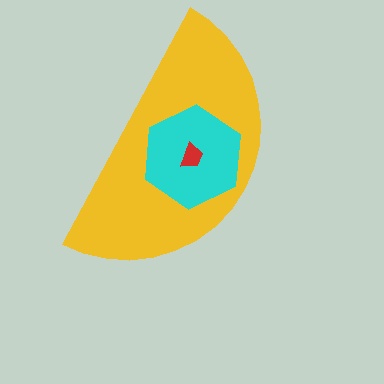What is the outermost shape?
The yellow semicircle.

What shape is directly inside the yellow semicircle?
The cyan hexagon.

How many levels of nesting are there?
3.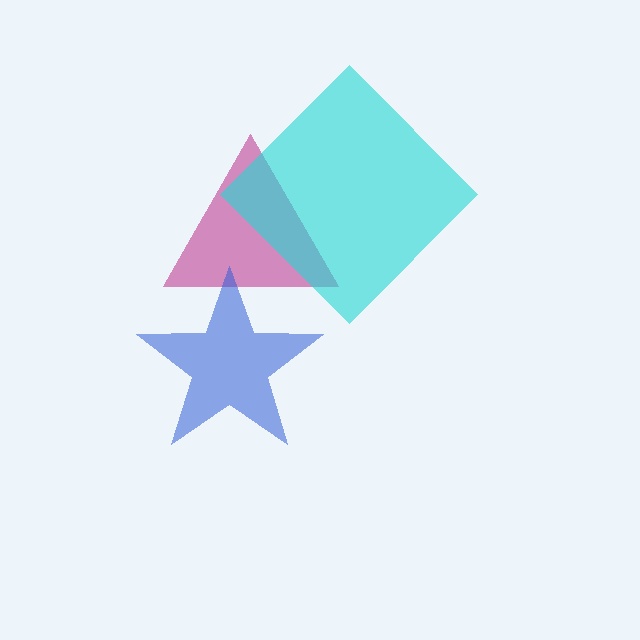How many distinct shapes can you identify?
There are 3 distinct shapes: a magenta triangle, a cyan diamond, a blue star.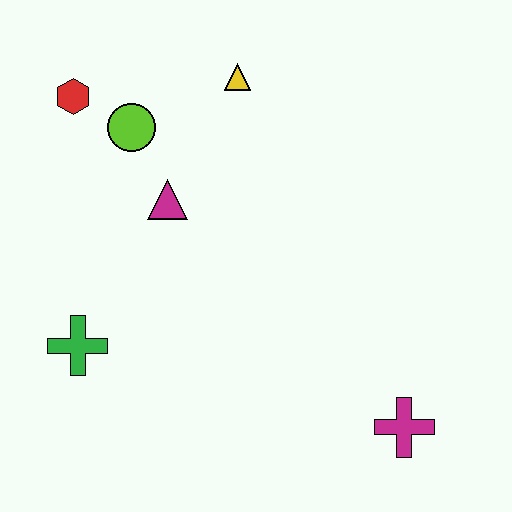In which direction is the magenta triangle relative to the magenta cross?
The magenta triangle is to the left of the magenta cross.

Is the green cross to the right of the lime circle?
No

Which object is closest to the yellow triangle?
The lime circle is closest to the yellow triangle.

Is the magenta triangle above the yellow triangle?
No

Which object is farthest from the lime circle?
The magenta cross is farthest from the lime circle.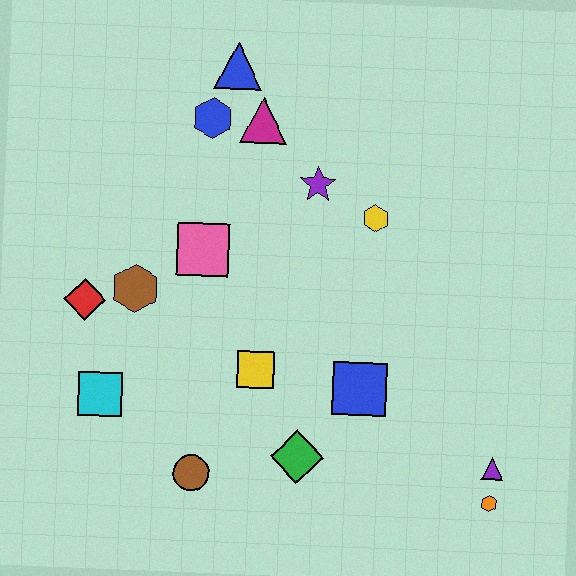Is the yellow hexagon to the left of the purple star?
No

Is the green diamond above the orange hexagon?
Yes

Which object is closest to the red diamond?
The brown hexagon is closest to the red diamond.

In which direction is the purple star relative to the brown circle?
The purple star is above the brown circle.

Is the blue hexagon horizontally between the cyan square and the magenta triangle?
Yes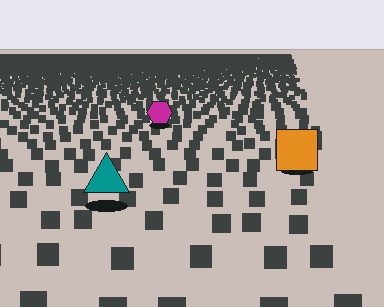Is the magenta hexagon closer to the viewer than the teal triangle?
No. The teal triangle is closer — you can tell from the texture gradient: the ground texture is coarser near it.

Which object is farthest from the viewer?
The magenta hexagon is farthest from the viewer. It appears smaller and the ground texture around it is denser.